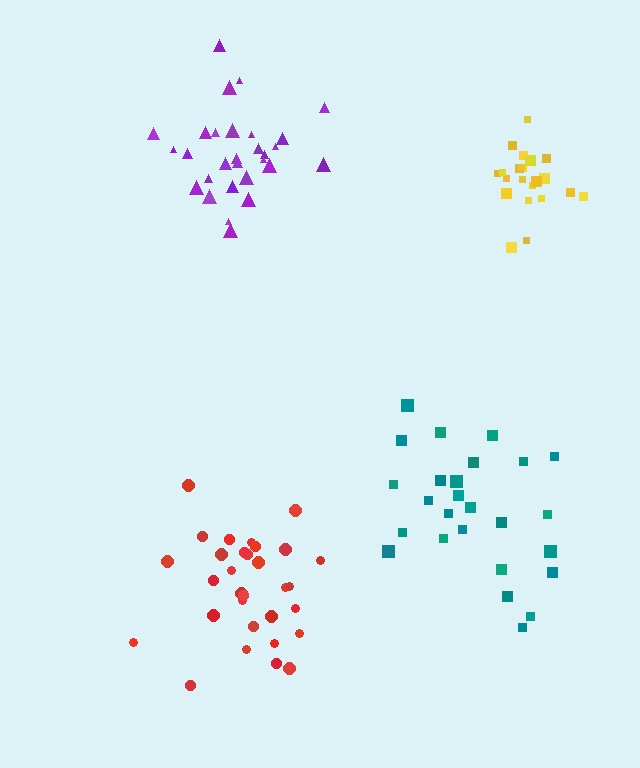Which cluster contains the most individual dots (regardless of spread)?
Red (31).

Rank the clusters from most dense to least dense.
yellow, purple, red, teal.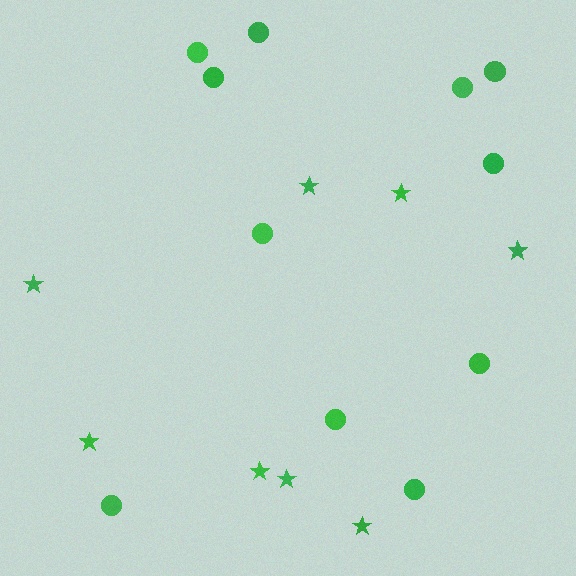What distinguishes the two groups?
There are 2 groups: one group of circles (11) and one group of stars (8).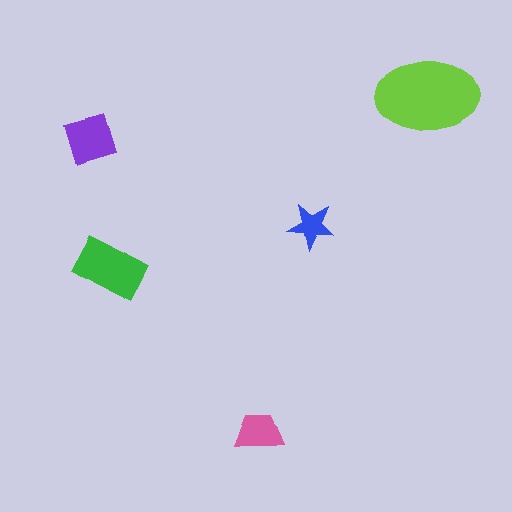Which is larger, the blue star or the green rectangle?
The green rectangle.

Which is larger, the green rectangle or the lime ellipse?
The lime ellipse.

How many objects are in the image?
There are 5 objects in the image.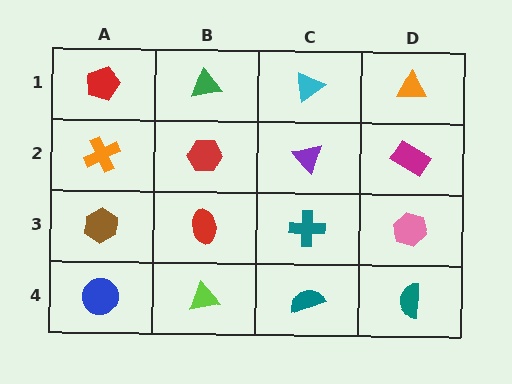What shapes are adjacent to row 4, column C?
A teal cross (row 3, column C), a lime triangle (row 4, column B), a teal semicircle (row 4, column D).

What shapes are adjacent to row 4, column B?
A red ellipse (row 3, column B), a blue circle (row 4, column A), a teal semicircle (row 4, column C).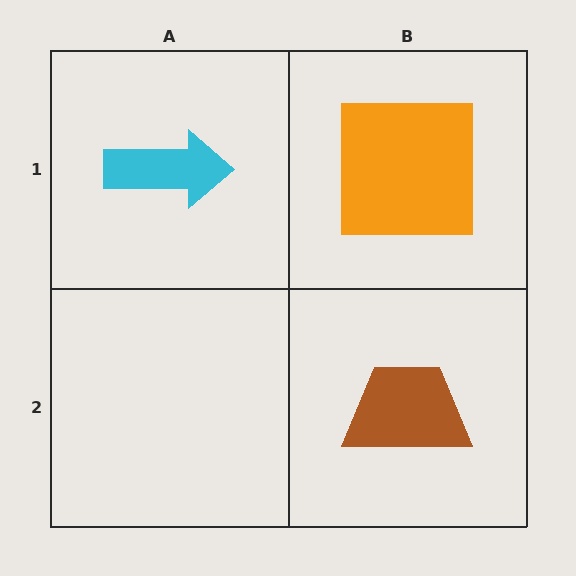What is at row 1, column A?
A cyan arrow.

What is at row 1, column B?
An orange square.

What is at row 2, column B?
A brown trapezoid.